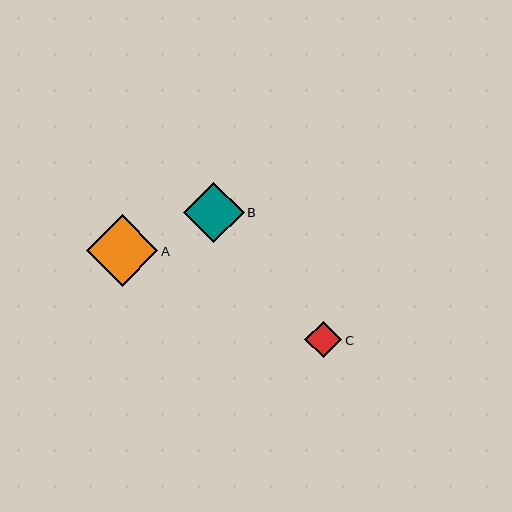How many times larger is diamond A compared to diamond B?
Diamond A is approximately 1.2 times the size of diamond B.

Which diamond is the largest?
Diamond A is the largest with a size of approximately 72 pixels.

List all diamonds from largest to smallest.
From largest to smallest: A, B, C.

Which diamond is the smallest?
Diamond C is the smallest with a size of approximately 37 pixels.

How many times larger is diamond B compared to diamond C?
Diamond B is approximately 1.6 times the size of diamond C.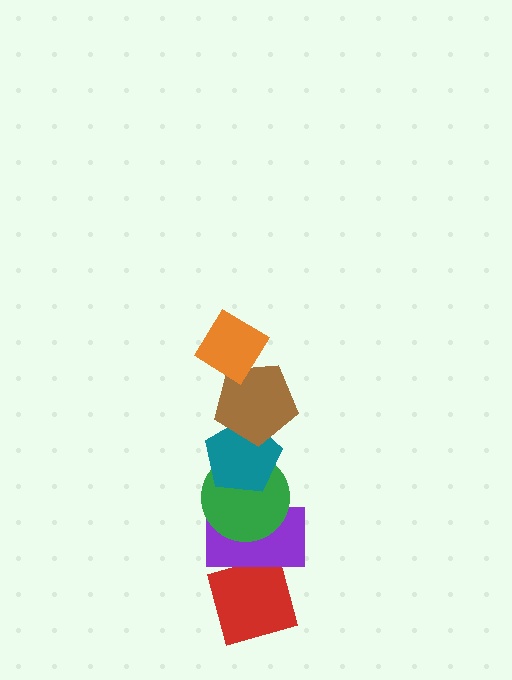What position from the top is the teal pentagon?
The teal pentagon is 3rd from the top.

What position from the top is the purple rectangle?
The purple rectangle is 5th from the top.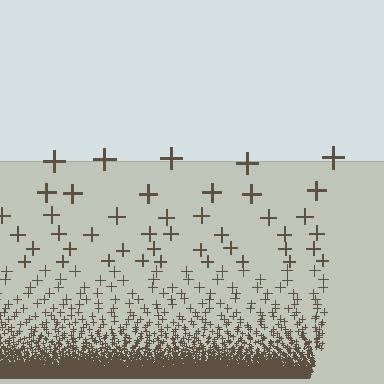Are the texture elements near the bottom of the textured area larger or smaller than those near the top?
Smaller. The gradient is inverted — elements near the bottom are smaller and denser.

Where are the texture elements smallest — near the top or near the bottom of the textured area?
Near the bottom.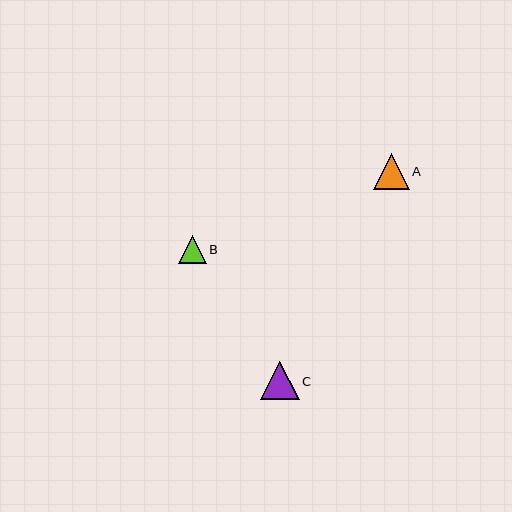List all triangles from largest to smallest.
From largest to smallest: C, A, B.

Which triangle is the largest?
Triangle C is the largest with a size of approximately 39 pixels.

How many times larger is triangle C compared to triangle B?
Triangle C is approximately 1.4 times the size of triangle B.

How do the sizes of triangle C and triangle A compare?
Triangle C and triangle A are approximately the same size.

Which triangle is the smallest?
Triangle B is the smallest with a size of approximately 28 pixels.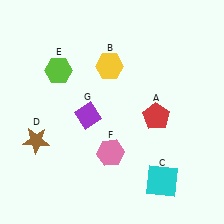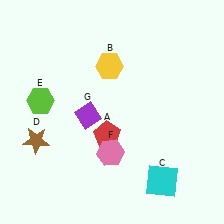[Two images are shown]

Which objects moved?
The objects that moved are: the red pentagon (A), the lime hexagon (E).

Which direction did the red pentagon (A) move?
The red pentagon (A) moved left.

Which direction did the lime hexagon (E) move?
The lime hexagon (E) moved down.